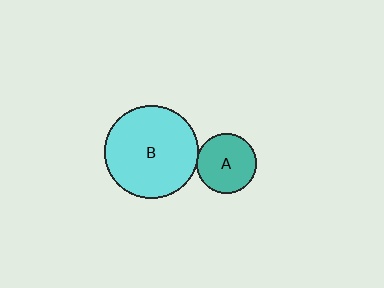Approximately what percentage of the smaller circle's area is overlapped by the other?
Approximately 5%.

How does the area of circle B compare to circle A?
Approximately 2.4 times.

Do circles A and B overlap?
Yes.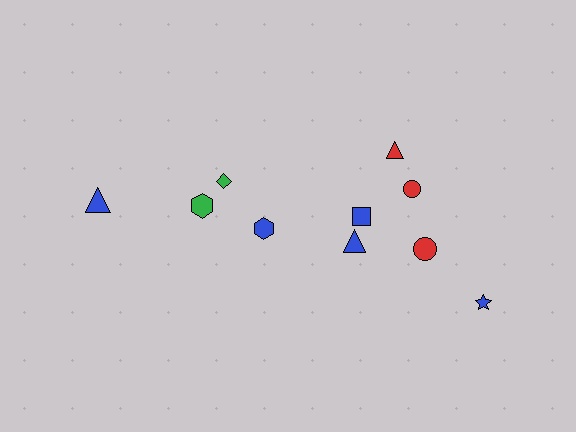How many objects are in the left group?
There are 4 objects.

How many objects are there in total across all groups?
There are 10 objects.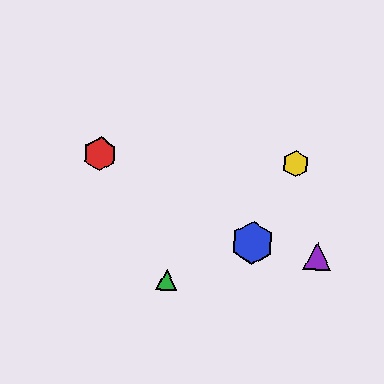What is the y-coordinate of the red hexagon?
The red hexagon is at y≈154.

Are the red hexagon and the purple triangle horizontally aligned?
No, the red hexagon is at y≈154 and the purple triangle is at y≈256.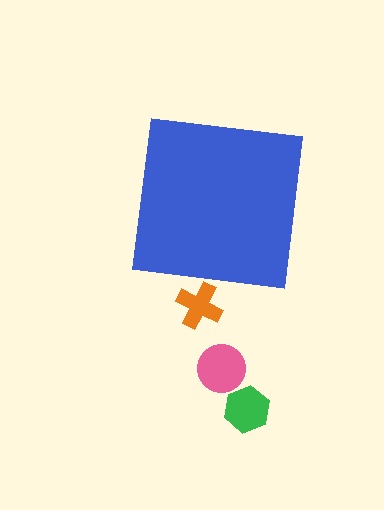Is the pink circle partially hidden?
No, the pink circle is fully visible.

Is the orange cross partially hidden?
Yes, the orange cross is partially hidden behind the blue square.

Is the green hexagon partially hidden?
No, the green hexagon is fully visible.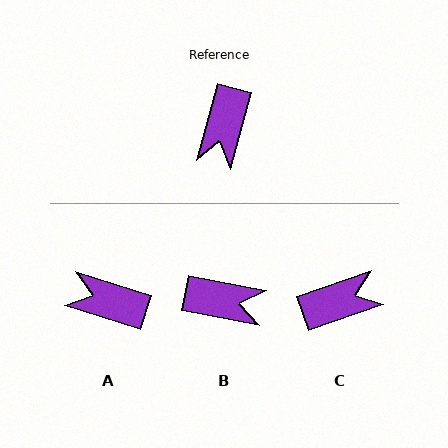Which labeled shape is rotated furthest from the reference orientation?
C, about 124 degrees away.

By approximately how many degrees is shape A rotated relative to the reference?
Approximately 92 degrees clockwise.